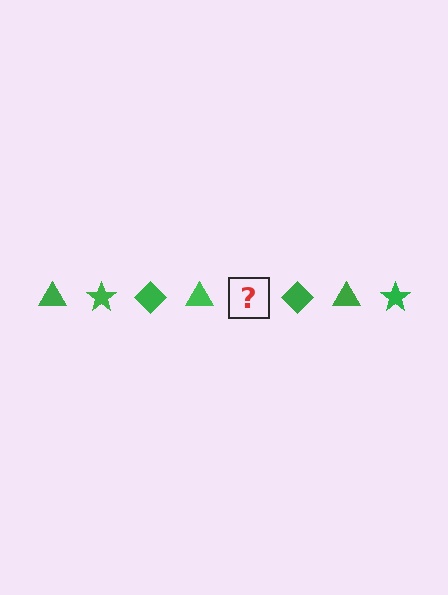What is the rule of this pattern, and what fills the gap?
The rule is that the pattern cycles through triangle, star, diamond shapes in green. The gap should be filled with a green star.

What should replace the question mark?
The question mark should be replaced with a green star.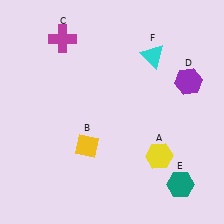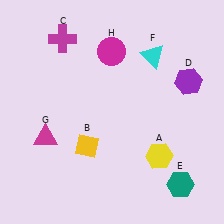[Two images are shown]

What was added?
A magenta triangle (G), a magenta circle (H) were added in Image 2.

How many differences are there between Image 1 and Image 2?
There are 2 differences between the two images.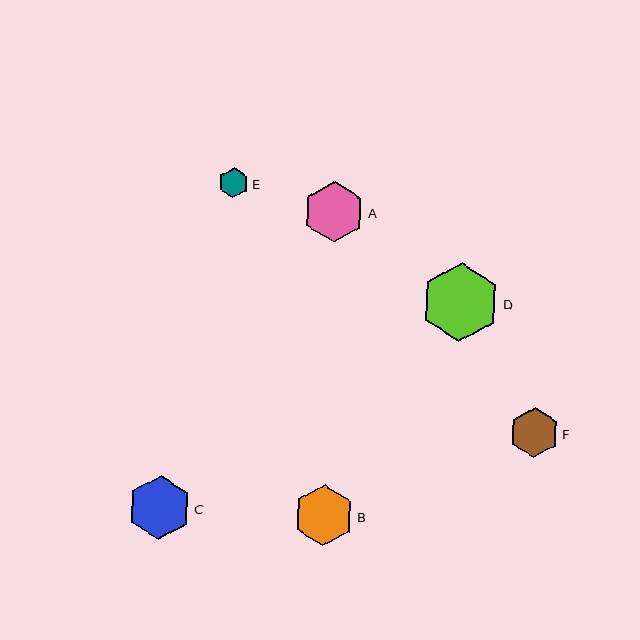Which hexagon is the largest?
Hexagon D is the largest with a size of approximately 79 pixels.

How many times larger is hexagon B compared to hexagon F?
Hexagon B is approximately 1.2 times the size of hexagon F.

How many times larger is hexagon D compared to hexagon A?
Hexagon D is approximately 1.3 times the size of hexagon A.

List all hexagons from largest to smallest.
From largest to smallest: D, C, A, B, F, E.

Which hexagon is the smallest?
Hexagon E is the smallest with a size of approximately 30 pixels.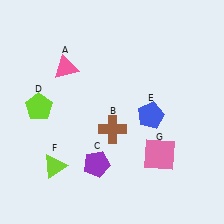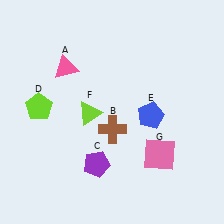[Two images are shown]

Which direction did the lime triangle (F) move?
The lime triangle (F) moved up.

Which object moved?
The lime triangle (F) moved up.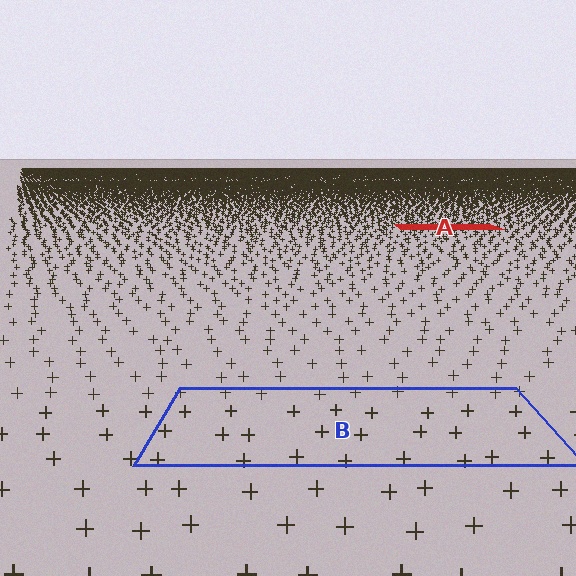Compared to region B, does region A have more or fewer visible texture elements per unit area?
Region A has more texture elements per unit area — they are packed more densely because it is farther away.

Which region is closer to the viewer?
Region B is closer. The texture elements there are larger and more spread out.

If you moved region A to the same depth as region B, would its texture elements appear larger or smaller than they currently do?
They would appear larger. At a closer depth, the same texture elements are projected at a bigger on-screen size.